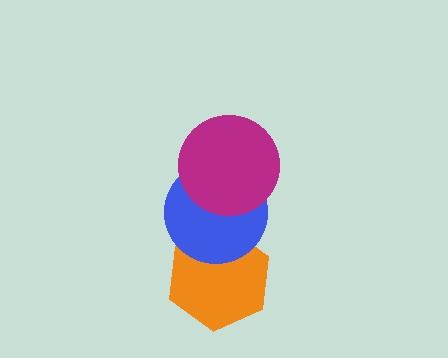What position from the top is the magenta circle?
The magenta circle is 1st from the top.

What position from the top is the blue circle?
The blue circle is 2nd from the top.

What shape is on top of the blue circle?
The magenta circle is on top of the blue circle.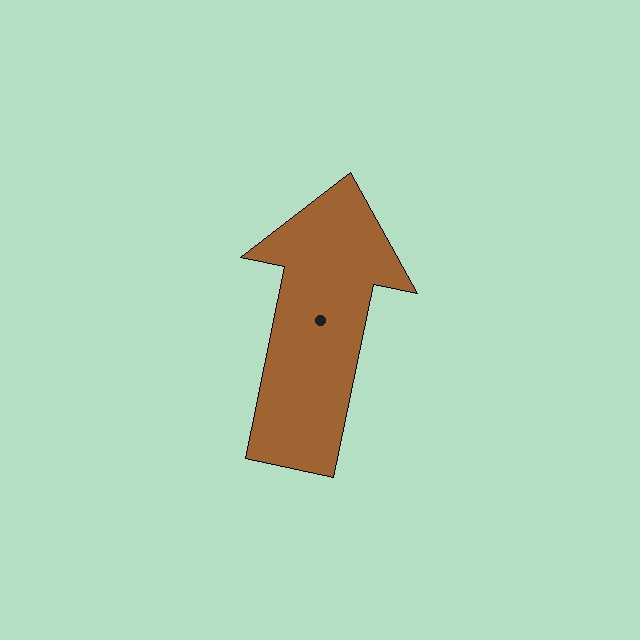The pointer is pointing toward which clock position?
Roughly 12 o'clock.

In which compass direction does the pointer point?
North.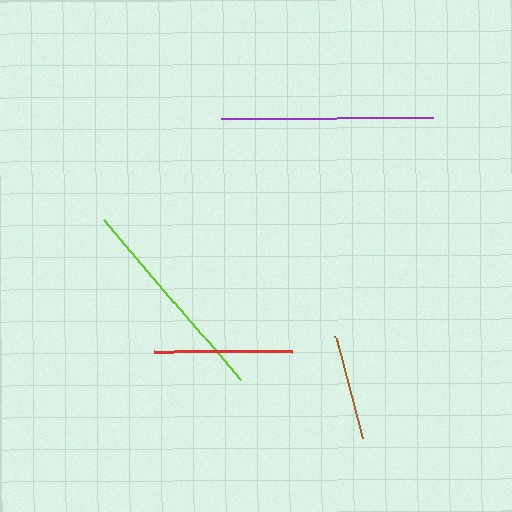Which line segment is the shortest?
The brown line is the shortest at approximately 106 pixels.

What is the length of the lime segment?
The lime segment is approximately 211 pixels long.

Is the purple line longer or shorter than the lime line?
The purple line is longer than the lime line.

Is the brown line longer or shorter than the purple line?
The purple line is longer than the brown line.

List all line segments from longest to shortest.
From longest to shortest: purple, lime, red, brown.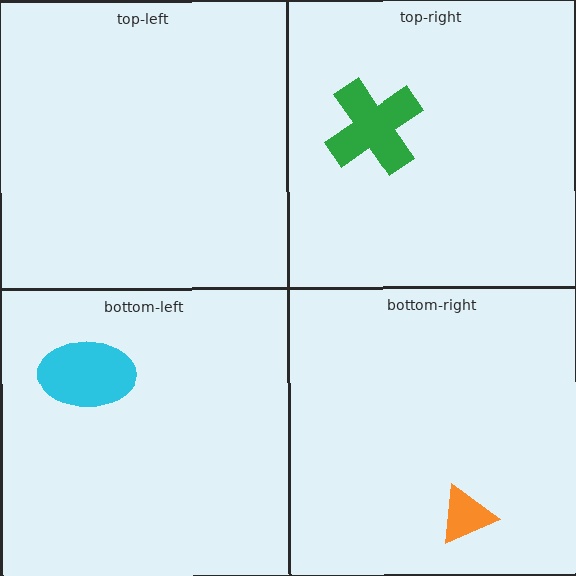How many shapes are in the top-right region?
1.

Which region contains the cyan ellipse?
The bottom-left region.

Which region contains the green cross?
The top-right region.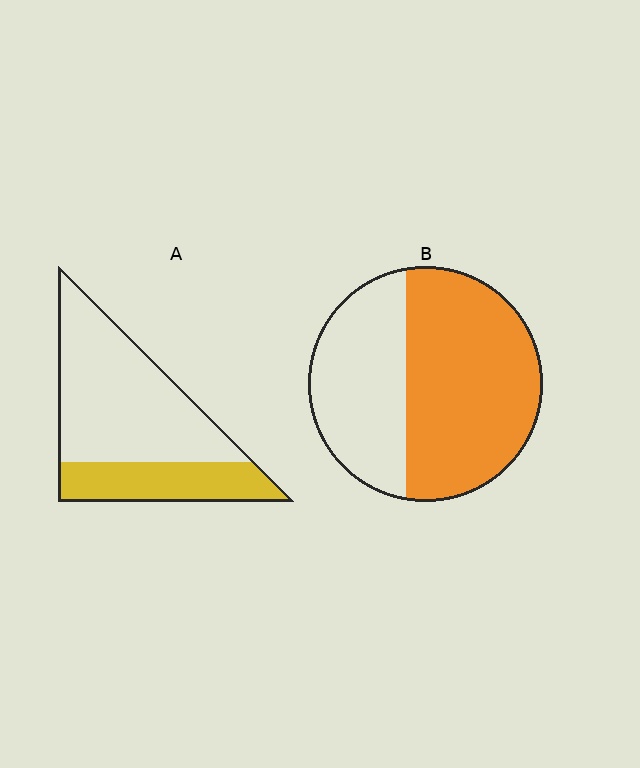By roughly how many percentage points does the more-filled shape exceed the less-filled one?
By roughly 30 percentage points (B over A).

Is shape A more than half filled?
No.